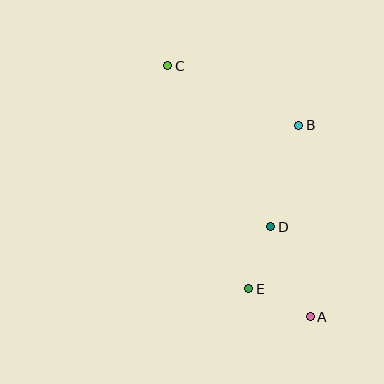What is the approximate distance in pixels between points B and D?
The distance between B and D is approximately 105 pixels.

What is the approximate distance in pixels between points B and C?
The distance between B and C is approximately 144 pixels.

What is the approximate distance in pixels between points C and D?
The distance between C and D is approximately 191 pixels.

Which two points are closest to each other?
Points D and E are closest to each other.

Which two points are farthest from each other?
Points A and C are farthest from each other.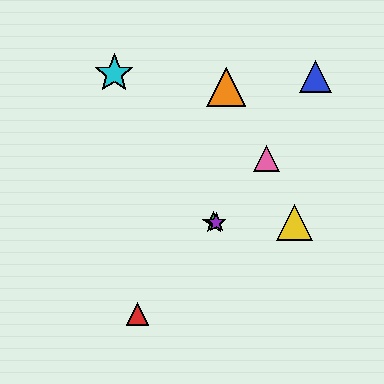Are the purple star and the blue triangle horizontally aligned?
No, the purple star is at y≈223 and the blue triangle is at y≈76.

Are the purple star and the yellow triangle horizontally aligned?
Yes, both are at y≈223.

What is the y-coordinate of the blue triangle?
The blue triangle is at y≈76.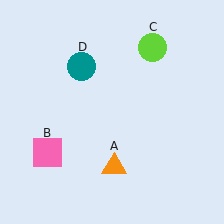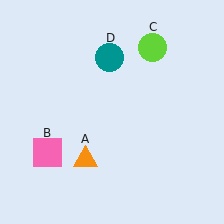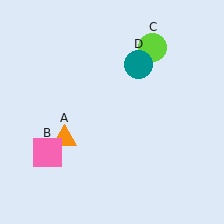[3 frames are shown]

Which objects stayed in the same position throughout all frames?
Pink square (object B) and lime circle (object C) remained stationary.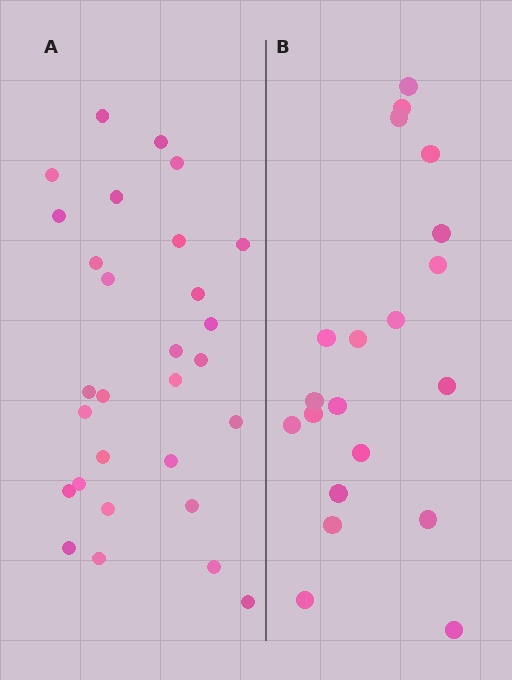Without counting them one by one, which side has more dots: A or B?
Region A (the left region) has more dots.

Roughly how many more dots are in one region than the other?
Region A has roughly 8 or so more dots than region B.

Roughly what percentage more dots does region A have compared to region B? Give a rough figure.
About 45% more.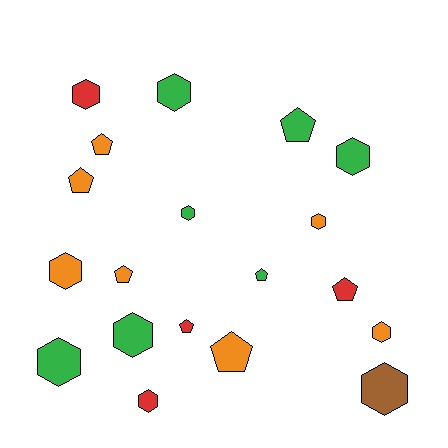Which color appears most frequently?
Green, with 7 objects.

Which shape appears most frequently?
Hexagon, with 11 objects.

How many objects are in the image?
There are 19 objects.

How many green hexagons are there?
There are 5 green hexagons.